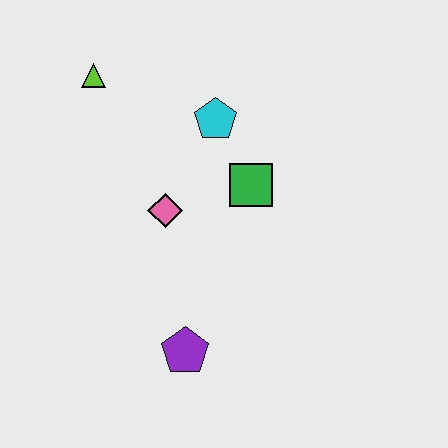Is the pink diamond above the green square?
No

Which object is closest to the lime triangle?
The cyan pentagon is closest to the lime triangle.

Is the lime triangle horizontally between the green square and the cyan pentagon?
No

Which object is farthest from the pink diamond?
The lime triangle is farthest from the pink diamond.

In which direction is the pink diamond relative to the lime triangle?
The pink diamond is below the lime triangle.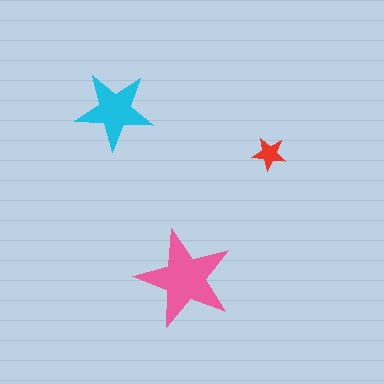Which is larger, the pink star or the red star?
The pink one.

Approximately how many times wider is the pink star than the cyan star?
About 1.5 times wider.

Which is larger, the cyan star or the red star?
The cyan one.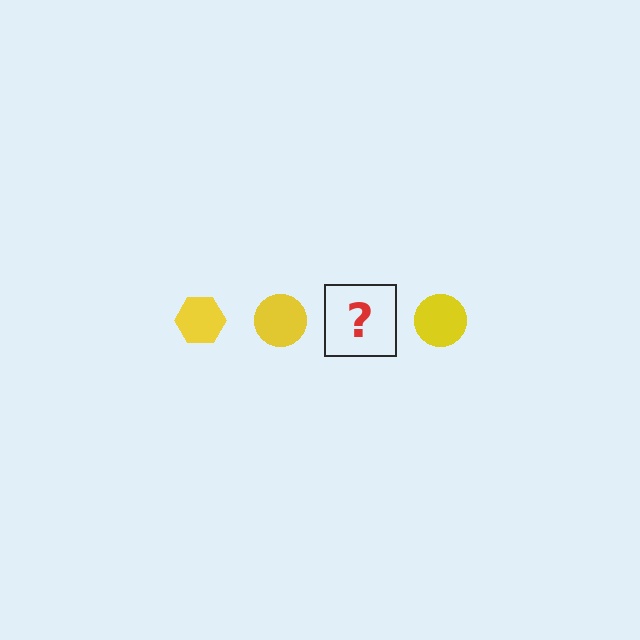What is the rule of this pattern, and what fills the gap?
The rule is that the pattern cycles through hexagon, circle shapes in yellow. The gap should be filled with a yellow hexagon.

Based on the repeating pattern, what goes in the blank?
The blank should be a yellow hexagon.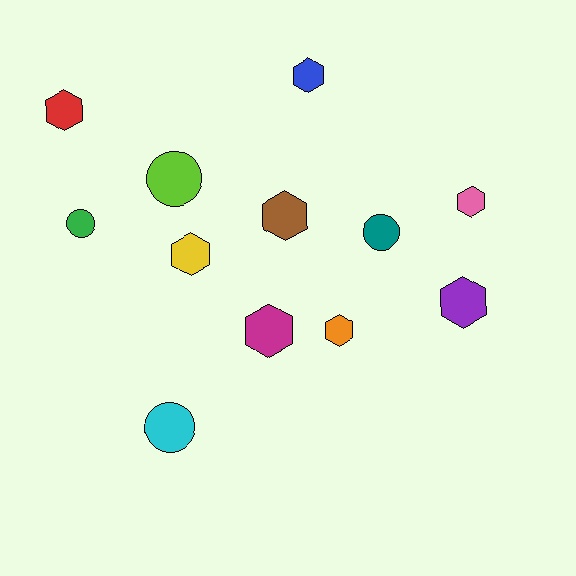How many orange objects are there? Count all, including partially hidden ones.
There is 1 orange object.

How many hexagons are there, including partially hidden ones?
There are 8 hexagons.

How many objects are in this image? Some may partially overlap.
There are 12 objects.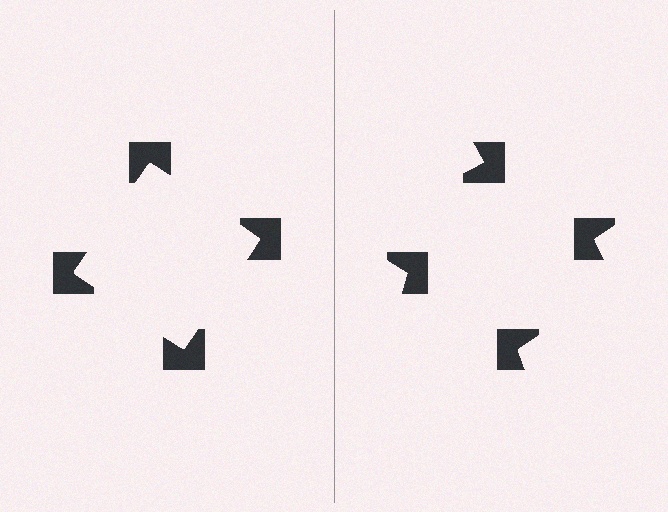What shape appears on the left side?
An illusory square.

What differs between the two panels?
The notched squares are positioned identically on both sides; only the wedge orientations differ. On the left they align to a square; on the right they are misaligned.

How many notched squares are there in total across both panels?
8 — 4 on each side.